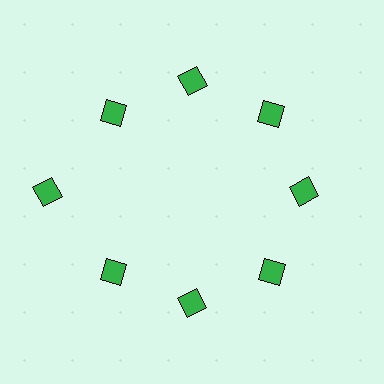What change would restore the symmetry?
The symmetry would be restored by moving it inward, back onto the ring so that all 8 squares sit at equal angles and equal distance from the center.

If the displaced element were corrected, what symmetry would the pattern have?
It would have 8-fold rotational symmetry — the pattern would map onto itself every 45 degrees.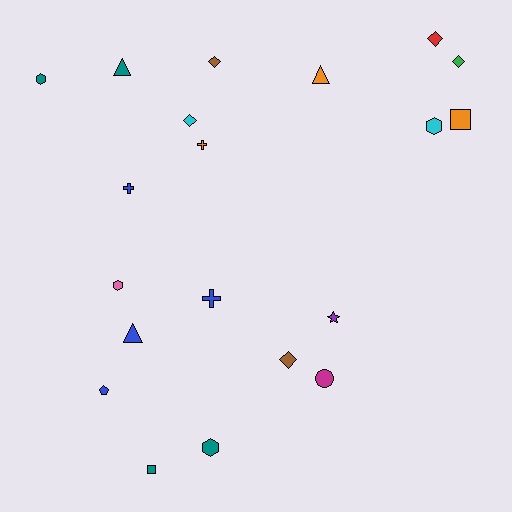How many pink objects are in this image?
There is 1 pink object.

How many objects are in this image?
There are 20 objects.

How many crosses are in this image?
There are 3 crosses.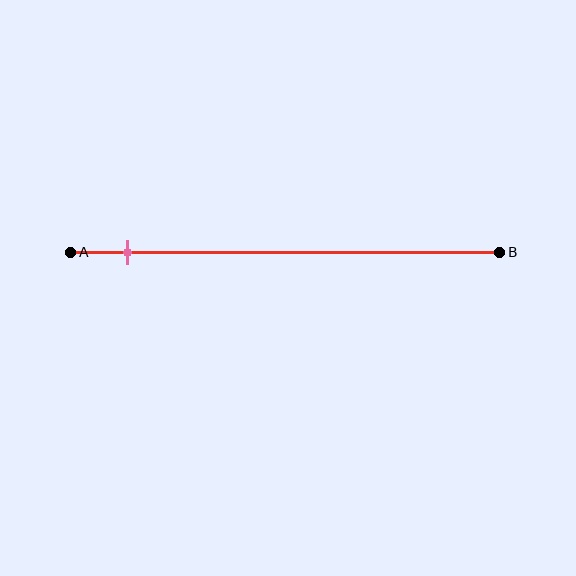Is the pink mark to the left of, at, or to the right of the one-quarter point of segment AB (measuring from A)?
The pink mark is to the left of the one-quarter point of segment AB.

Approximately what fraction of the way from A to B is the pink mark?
The pink mark is approximately 15% of the way from A to B.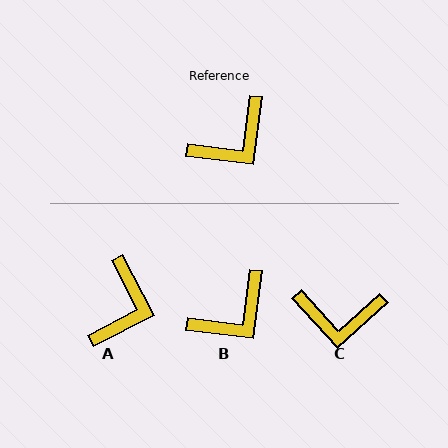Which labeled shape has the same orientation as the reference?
B.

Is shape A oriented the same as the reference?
No, it is off by about 34 degrees.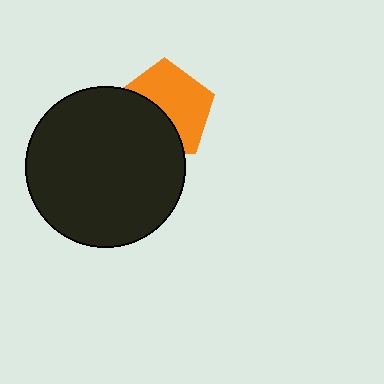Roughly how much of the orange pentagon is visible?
About half of it is visible (roughly 57%).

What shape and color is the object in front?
The object in front is a black circle.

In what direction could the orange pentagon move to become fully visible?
The orange pentagon could move toward the upper-right. That would shift it out from behind the black circle entirely.